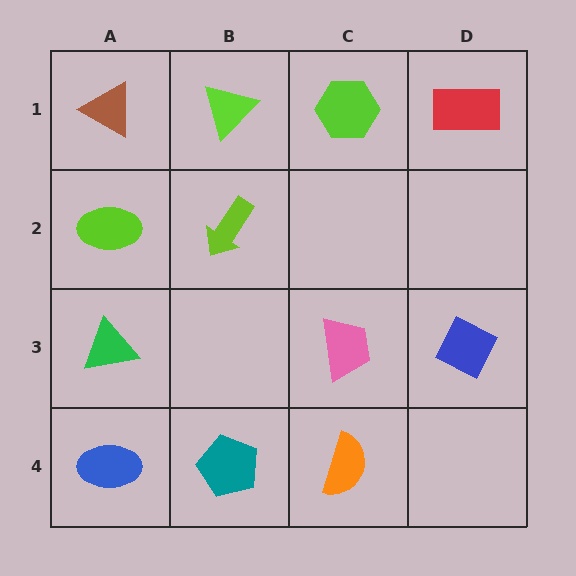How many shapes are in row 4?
3 shapes.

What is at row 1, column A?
A brown triangle.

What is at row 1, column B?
A lime triangle.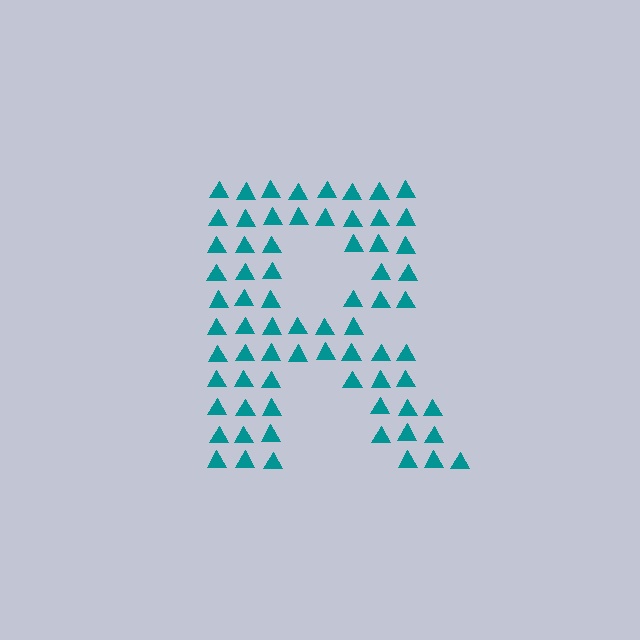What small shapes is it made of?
It is made of small triangles.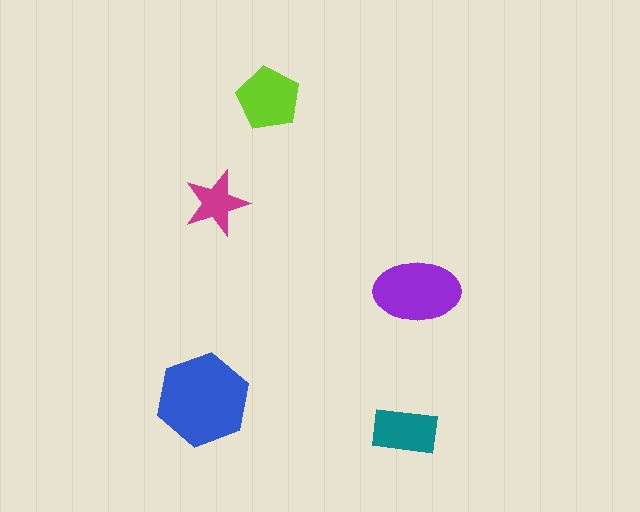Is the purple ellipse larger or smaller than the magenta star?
Larger.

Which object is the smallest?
The magenta star.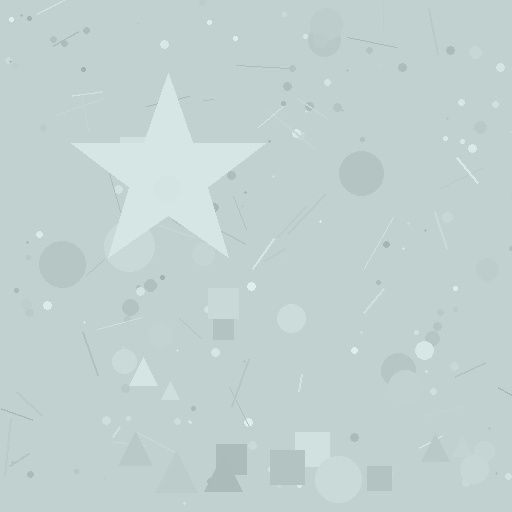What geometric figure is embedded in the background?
A star is embedded in the background.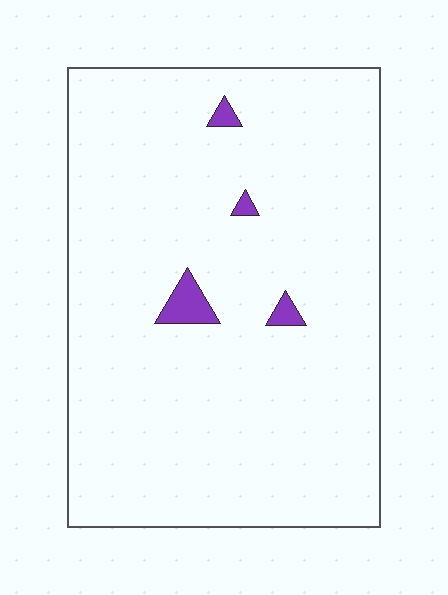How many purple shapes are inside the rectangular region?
4.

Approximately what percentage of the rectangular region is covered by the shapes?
Approximately 5%.